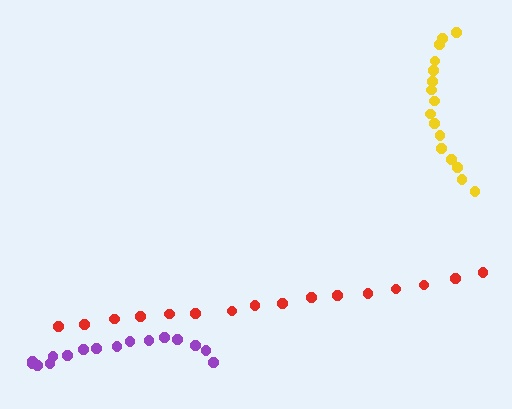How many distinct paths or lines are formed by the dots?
There are 3 distinct paths.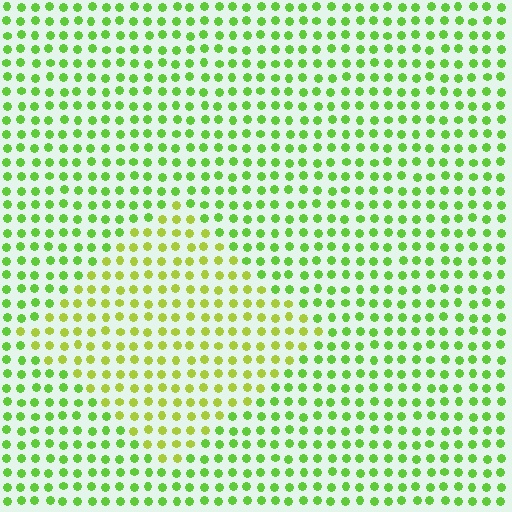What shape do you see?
I see a diamond.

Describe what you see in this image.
The image is filled with small lime elements in a uniform arrangement. A diamond-shaped region is visible where the elements are tinted to a slightly different hue, forming a subtle color boundary.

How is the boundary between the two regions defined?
The boundary is defined purely by a slight shift in hue (about 30 degrees). Spacing, size, and orientation are identical on both sides.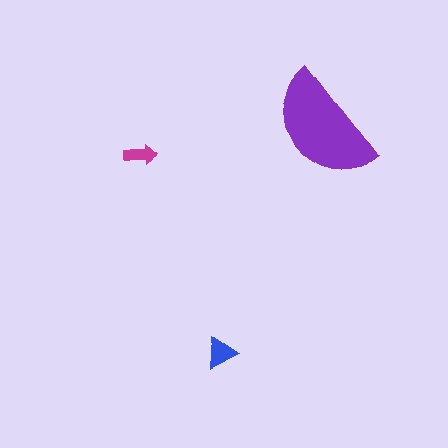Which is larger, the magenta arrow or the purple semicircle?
The purple semicircle.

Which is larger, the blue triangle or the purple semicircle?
The purple semicircle.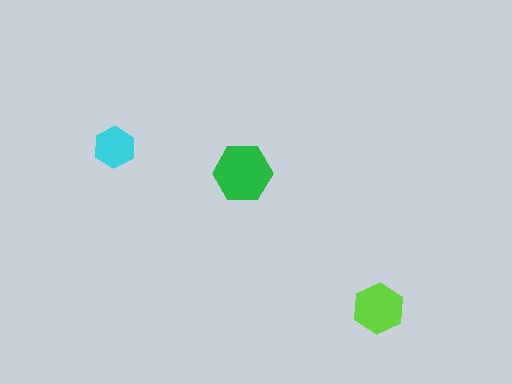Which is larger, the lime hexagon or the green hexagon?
The green one.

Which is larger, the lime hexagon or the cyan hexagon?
The lime one.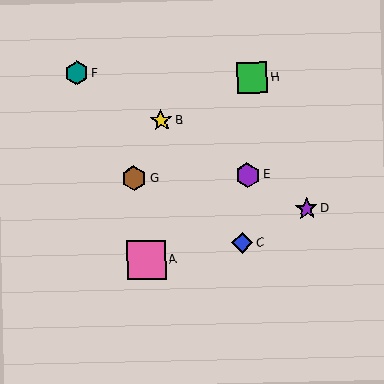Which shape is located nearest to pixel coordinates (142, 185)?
The brown hexagon (labeled G) at (134, 178) is nearest to that location.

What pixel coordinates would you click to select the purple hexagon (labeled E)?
Click at (247, 175) to select the purple hexagon E.